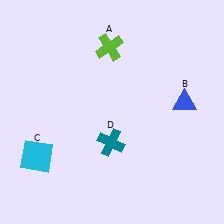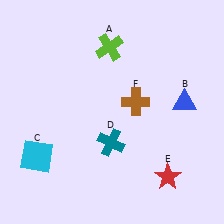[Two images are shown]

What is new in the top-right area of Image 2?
A brown cross (F) was added in the top-right area of Image 2.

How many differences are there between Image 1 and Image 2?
There are 2 differences between the two images.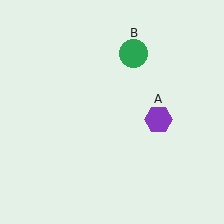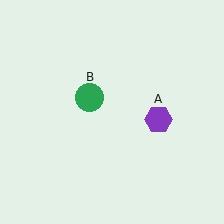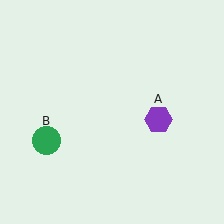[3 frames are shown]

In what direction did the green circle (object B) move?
The green circle (object B) moved down and to the left.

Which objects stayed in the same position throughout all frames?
Purple hexagon (object A) remained stationary.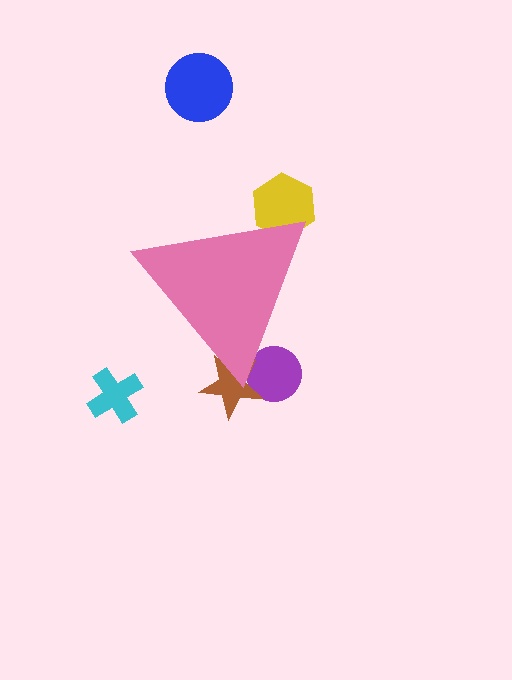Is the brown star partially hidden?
Yes, the brown star is partially hidden behind the pink triangle.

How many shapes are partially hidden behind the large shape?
3 shapes are partially hidden.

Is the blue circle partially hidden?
No, the blue circle is fully visible.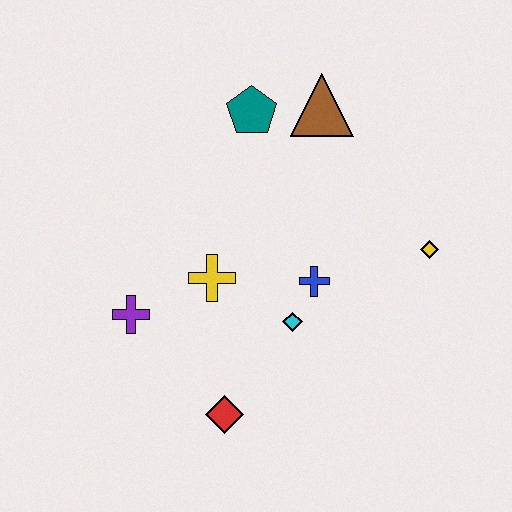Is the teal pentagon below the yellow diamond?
No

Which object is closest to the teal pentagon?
The brown triangle is closest to the teal pentagon.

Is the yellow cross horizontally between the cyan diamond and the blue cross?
No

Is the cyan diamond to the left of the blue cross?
Yes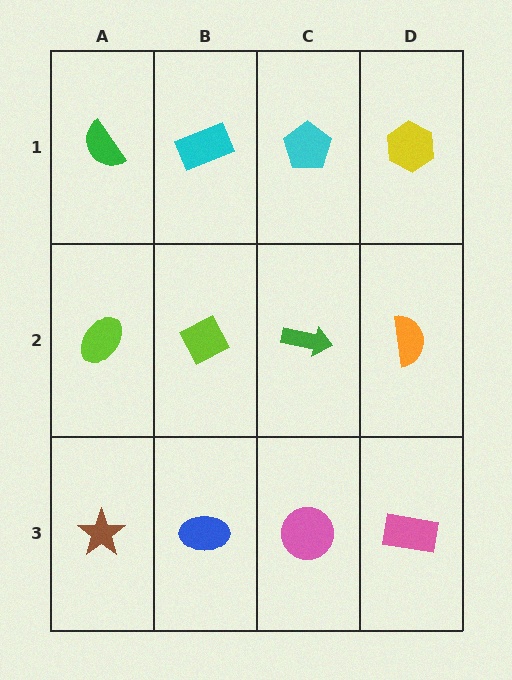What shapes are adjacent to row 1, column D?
An orange semicircle (row 2, column D), a cyan pentagon (row 1, column C).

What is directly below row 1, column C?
A green arrow.